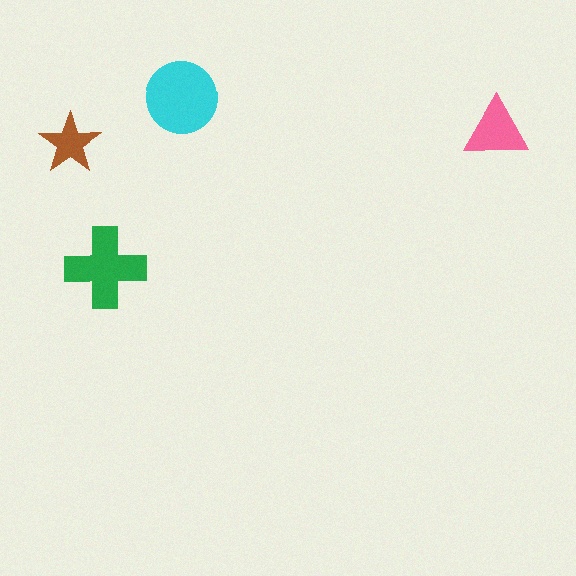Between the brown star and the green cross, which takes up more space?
The green cross.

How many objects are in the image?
There are 4 objects in the image.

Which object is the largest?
The cyan circle.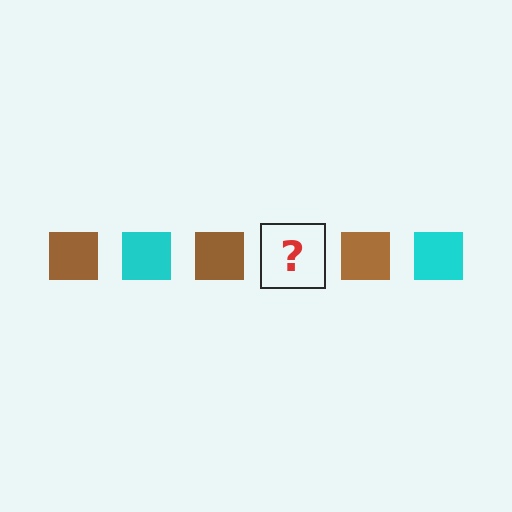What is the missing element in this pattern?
The missing element is a cyan square.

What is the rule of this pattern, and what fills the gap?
The rule is that the pattern cycles through brown, cyan squares. The gap should be filled with a cyan square.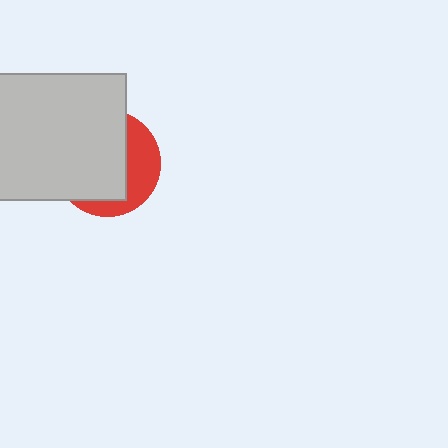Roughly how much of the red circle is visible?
A small part of it is visible (roughly 34%).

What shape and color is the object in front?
The object in front is a light gray rectangle.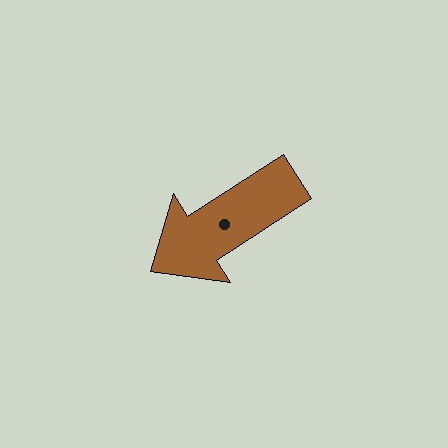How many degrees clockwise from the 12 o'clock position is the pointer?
Approximately 237 degrees.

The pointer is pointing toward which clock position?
Roughly 8 o'clock.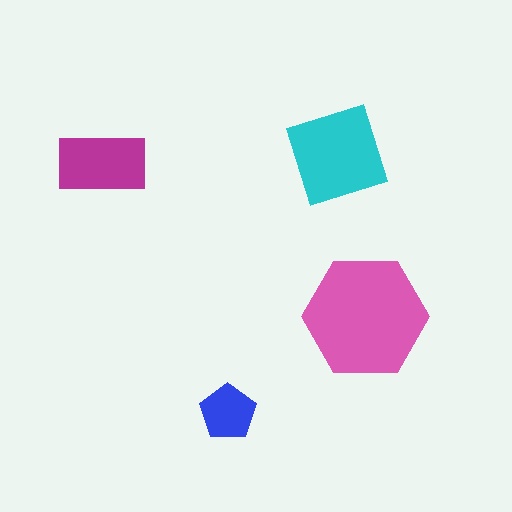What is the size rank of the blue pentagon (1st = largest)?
4th.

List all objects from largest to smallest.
The pink hexagon, the cyan diamond, the magenta rectangle, the blue pentagon.